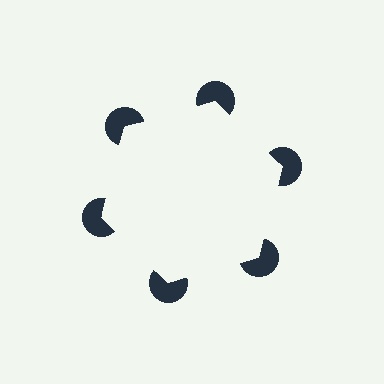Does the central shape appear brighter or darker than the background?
It typically appears slightly brighter than the background, even though no actual brightness change is drawn.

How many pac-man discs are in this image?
There are 6 — one at each vertex of the illusory hexagon.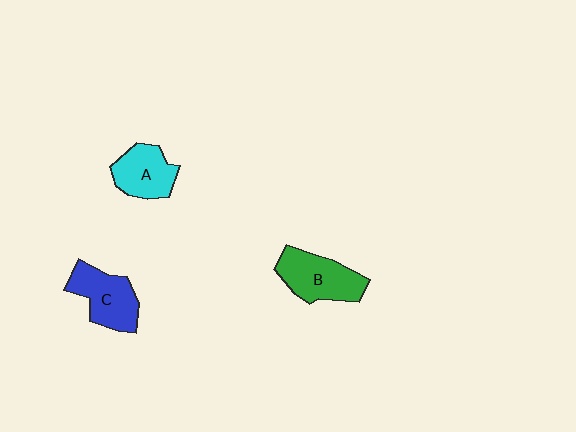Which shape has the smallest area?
Shape A (cyan).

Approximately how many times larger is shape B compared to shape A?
Approximately 1.2 times.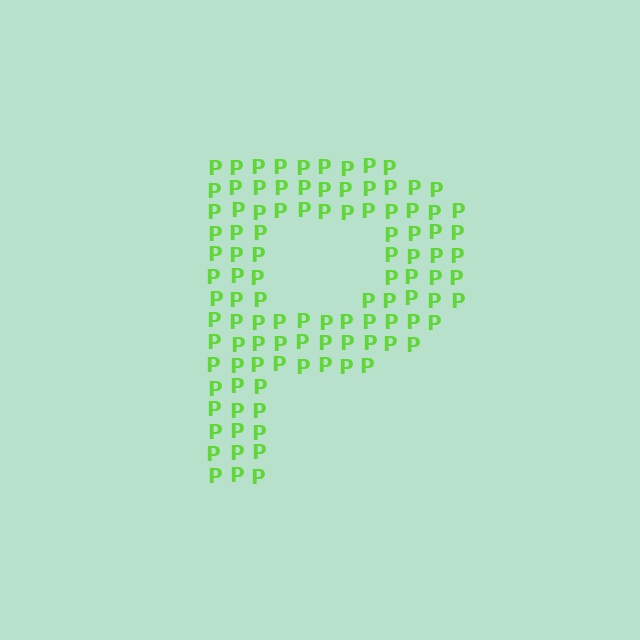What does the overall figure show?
The overall figure shows the letter P.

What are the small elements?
The small elements are letter P's.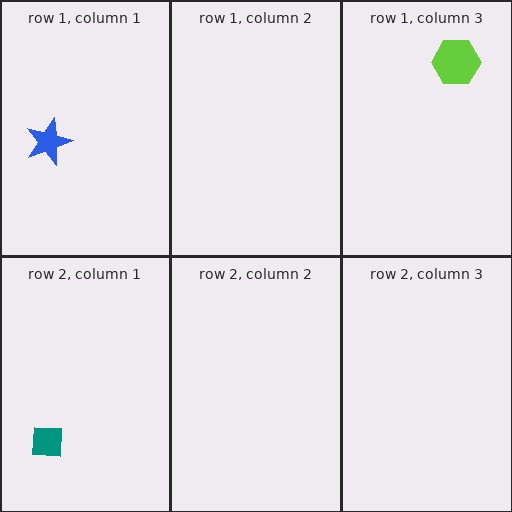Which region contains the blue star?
The row 1, column 1 region.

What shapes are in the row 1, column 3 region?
The lime hexagon.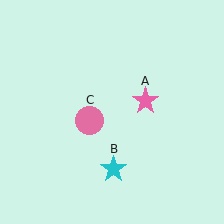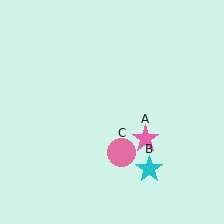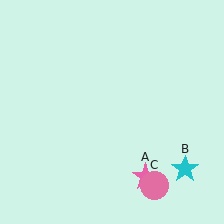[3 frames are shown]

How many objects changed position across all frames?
3 objects changed position: pink star (object A), cyan star (object B), pink circle (object C).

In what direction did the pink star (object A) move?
The pink star (object A) moved down.